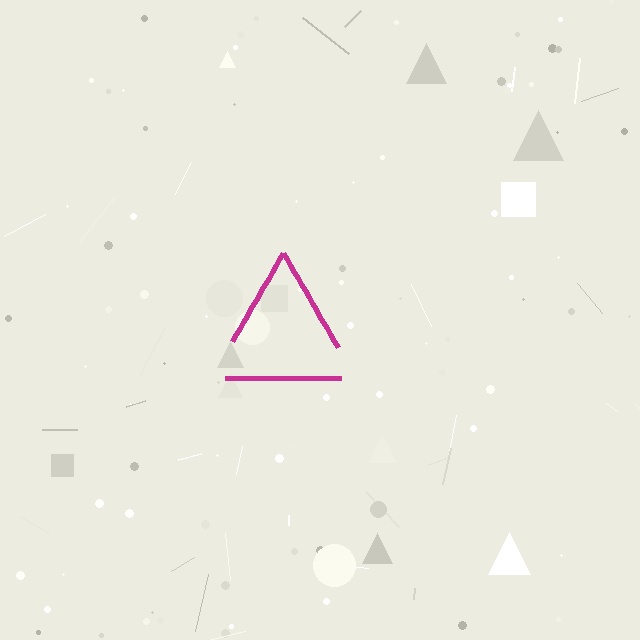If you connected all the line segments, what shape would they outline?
They would outline a triangle.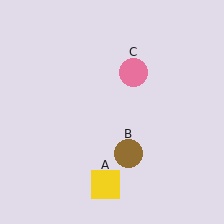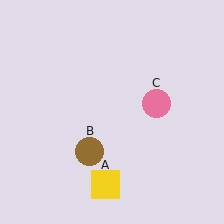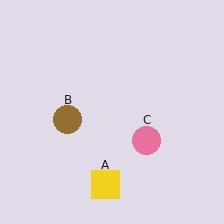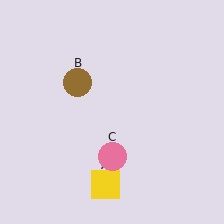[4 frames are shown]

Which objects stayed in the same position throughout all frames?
Yellow square (object A) remained stationary.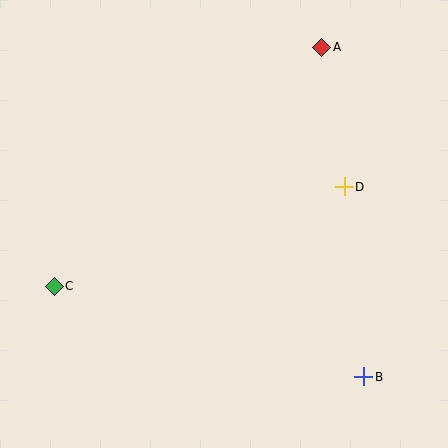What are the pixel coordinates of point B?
Point B is at (364, 377).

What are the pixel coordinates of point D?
Point D is at (344, 187).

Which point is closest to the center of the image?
Point D at (344, 187) is closest to the center.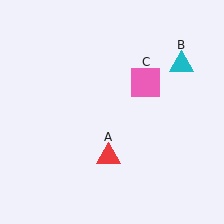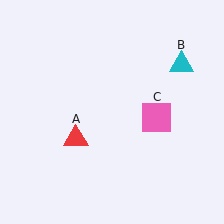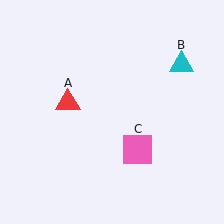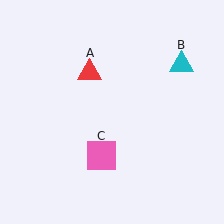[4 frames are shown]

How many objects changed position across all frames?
2 objects changed position: red triangle (object A), pink square (object C).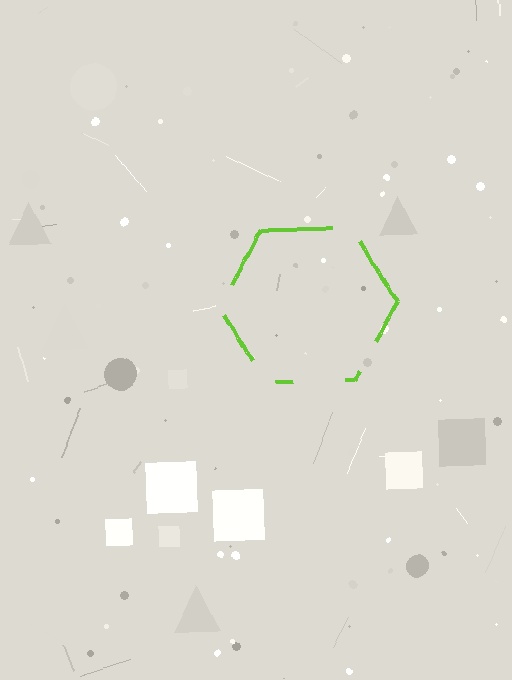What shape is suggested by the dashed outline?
The dashed outline suggests a hexagon.